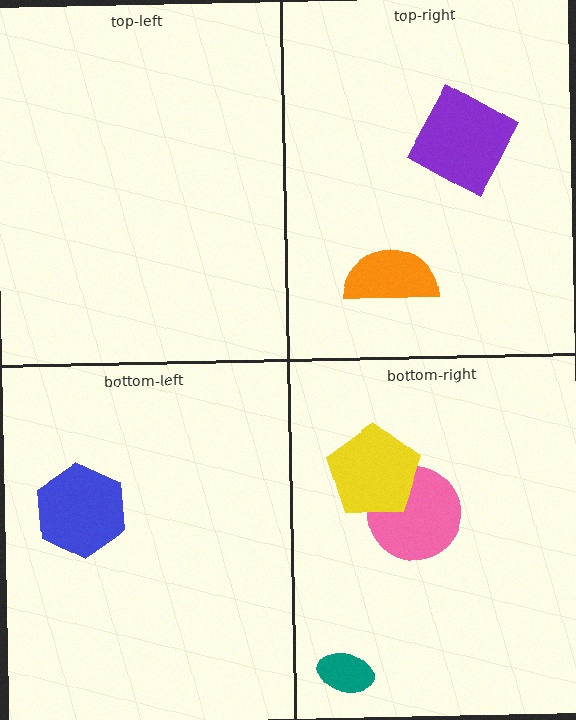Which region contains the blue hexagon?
The bottom-left region.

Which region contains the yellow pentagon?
The bottom-right region.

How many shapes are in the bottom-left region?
1.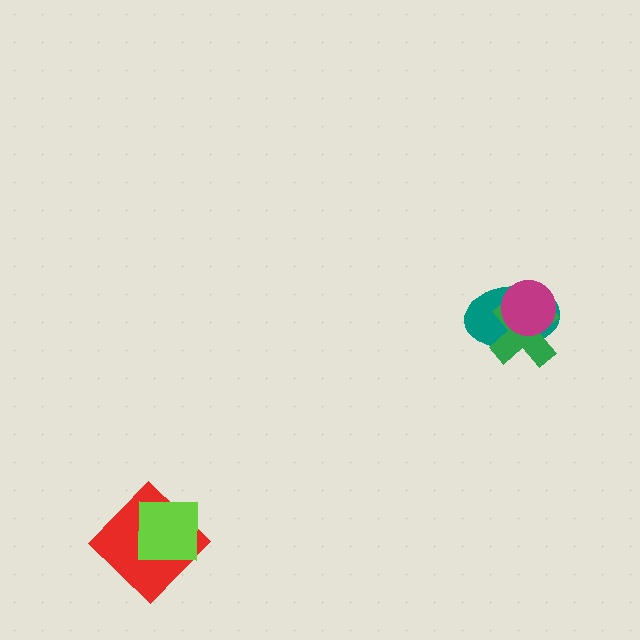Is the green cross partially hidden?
Yes, it is partially covered by another shape.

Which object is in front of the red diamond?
The lime square is in front of the red diamond.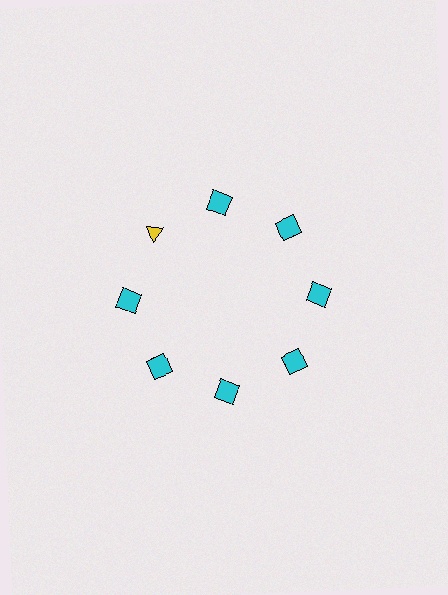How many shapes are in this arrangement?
There are 8 shapes arranged in a ring pattern.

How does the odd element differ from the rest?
It differs in both color (yellow instead of cyan) and shape (triangle instead of square).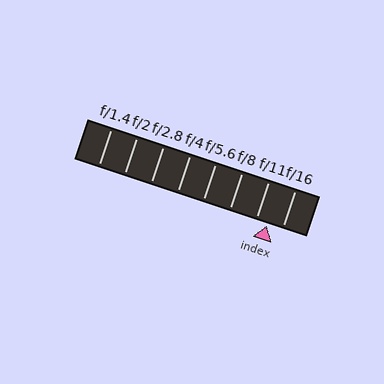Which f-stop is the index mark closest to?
The index mark is closest to f/11.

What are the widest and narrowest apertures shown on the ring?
The widest aperture shown is f/1.4 and the narrowest is f/16.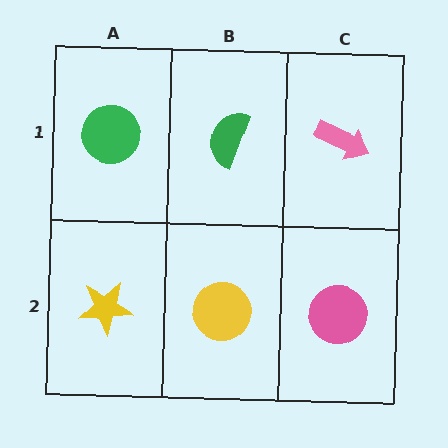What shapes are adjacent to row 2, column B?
A green semicircle (row 1, column B), a yellow star (row 2, column A), a pink circle (row 2, column C).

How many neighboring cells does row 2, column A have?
2.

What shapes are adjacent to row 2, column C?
A pink arrow (row 1, column C), a yellow circle (row 2, column B).